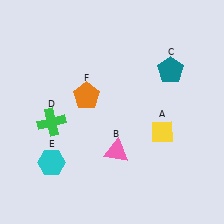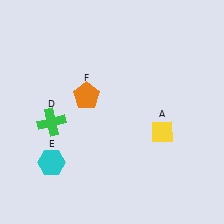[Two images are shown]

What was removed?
The teal pentagon (C), the pink triangle (B) were removed in Image 2.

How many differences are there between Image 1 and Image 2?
There are 2 differences between the two images.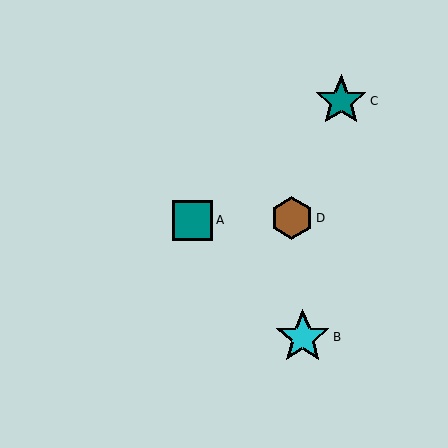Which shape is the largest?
The cyan star (labeled B) is the largest.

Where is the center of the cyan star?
The center of the cyan star is at (303, 337).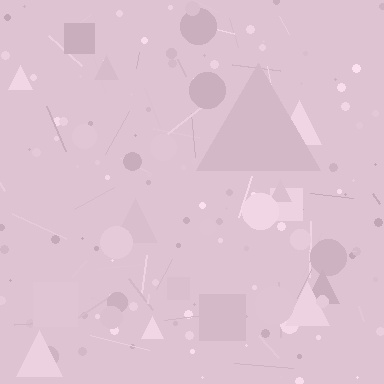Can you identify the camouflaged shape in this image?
The camouflaged shape is a triangle.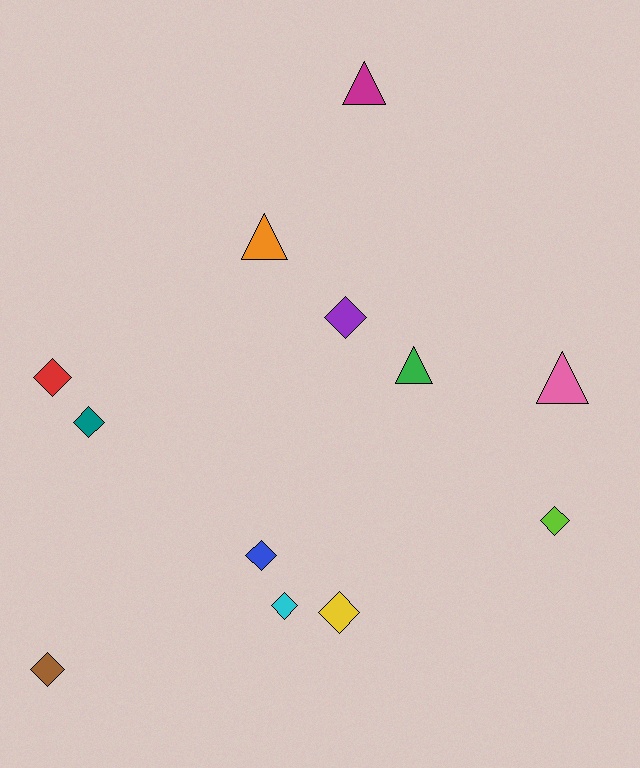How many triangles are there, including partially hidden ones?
There are 4 triangles.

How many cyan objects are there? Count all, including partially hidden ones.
There is 1 cyan object.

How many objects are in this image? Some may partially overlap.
There are 12 objects.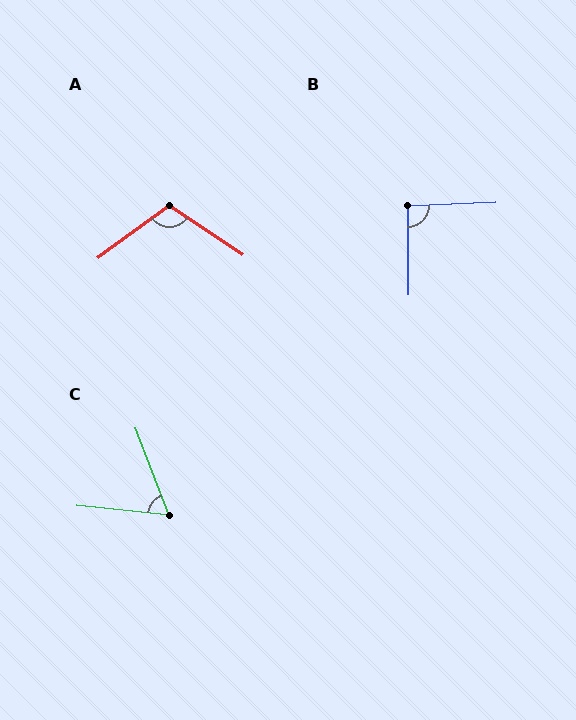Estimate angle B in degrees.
Approximately 92 degrees.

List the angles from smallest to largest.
C (64°), B (92°), A (110°).